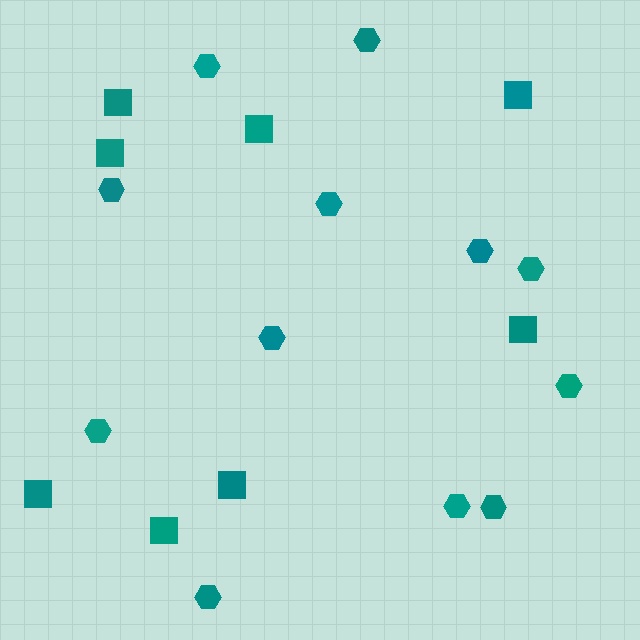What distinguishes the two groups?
There are 2 groups: one group of hexagons (12) and one group of squares (8).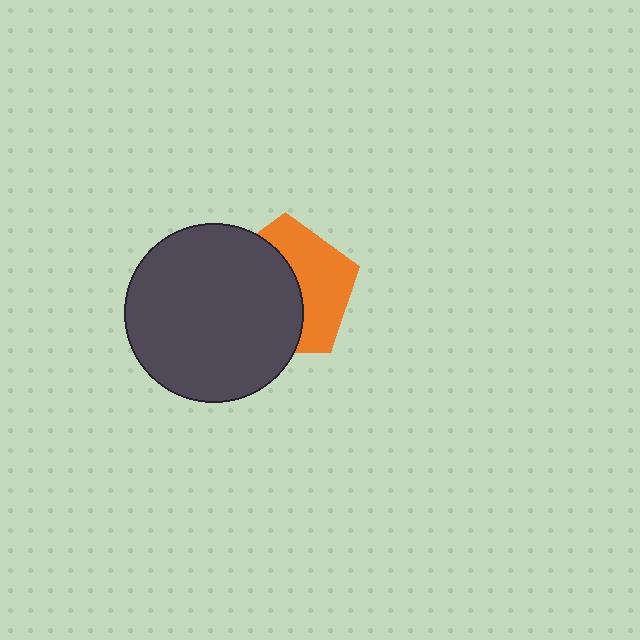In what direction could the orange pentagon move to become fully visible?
The orange pentagon could move right. That would shift it out from behind the dark gray circle entirely.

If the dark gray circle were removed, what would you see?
You would see the complete orange pentagon.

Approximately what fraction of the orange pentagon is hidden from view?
Roughly 55% of the orange pentagon is hidden behind the dark gray circle.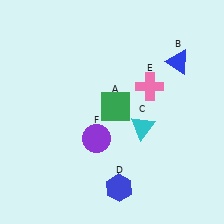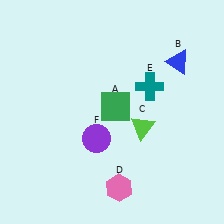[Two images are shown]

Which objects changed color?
C changed from cyan to lime. D changed from blue to pink. E changed from pink to teal.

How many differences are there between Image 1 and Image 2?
There are 3 differences between the two images.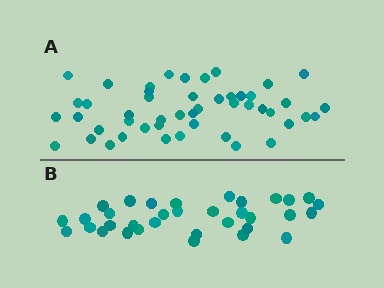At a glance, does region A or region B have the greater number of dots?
Region A (the top region) has more dots.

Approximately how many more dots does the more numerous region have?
Region A has approximately 15 more dots than region B.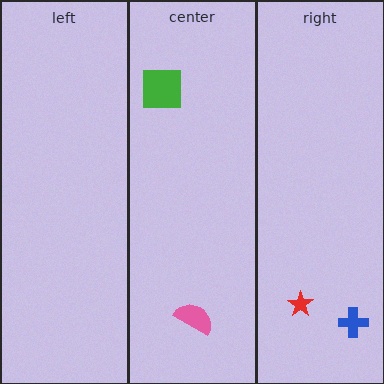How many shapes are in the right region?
2.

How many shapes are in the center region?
2.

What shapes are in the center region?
The green square, the pink semicircle.